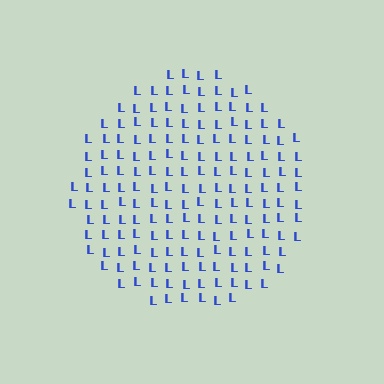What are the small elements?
The small elements are letter L's.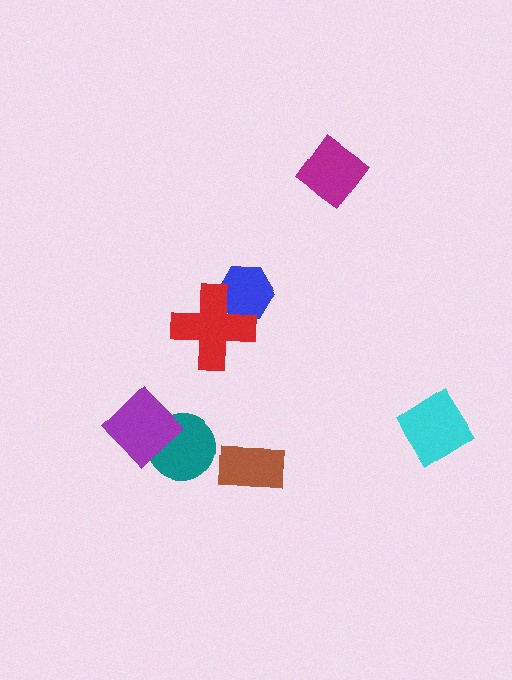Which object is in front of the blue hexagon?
The red cross is in front of the blue hexagon.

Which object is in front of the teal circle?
The purple diamond is in front of the teal circle.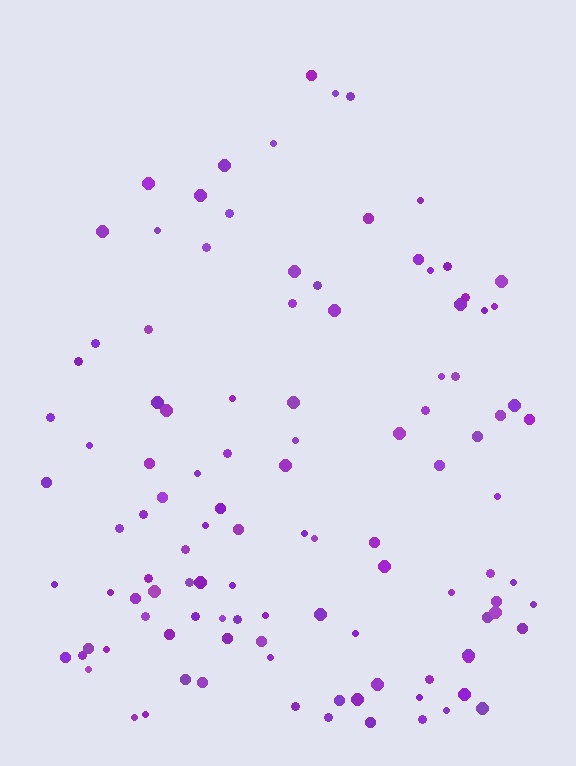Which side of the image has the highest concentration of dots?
The bottom.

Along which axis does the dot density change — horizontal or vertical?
Vertical.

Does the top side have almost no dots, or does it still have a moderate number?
Still a moderate number, just noticeably fewer than the bottom.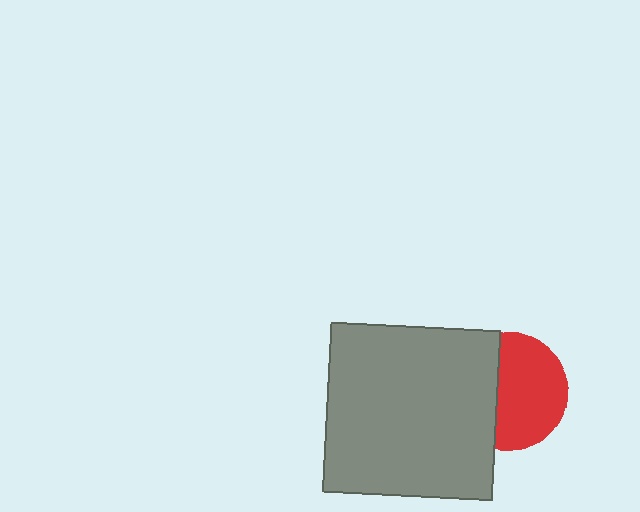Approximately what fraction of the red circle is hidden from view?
Roughly 39% of the red circle is hidden behind the gray square.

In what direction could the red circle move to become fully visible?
The red circle could move right. That would shift it out from behind the gray square entirely.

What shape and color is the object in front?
The object in front is a gray square.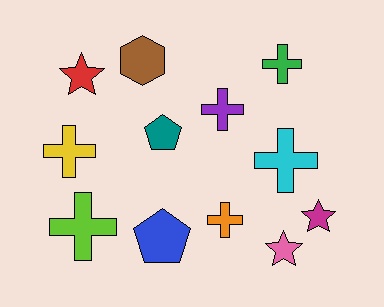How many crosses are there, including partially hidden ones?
There are 6 crosses.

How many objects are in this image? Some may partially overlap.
There are 12 objects.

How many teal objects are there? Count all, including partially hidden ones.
There is 1 teal object.